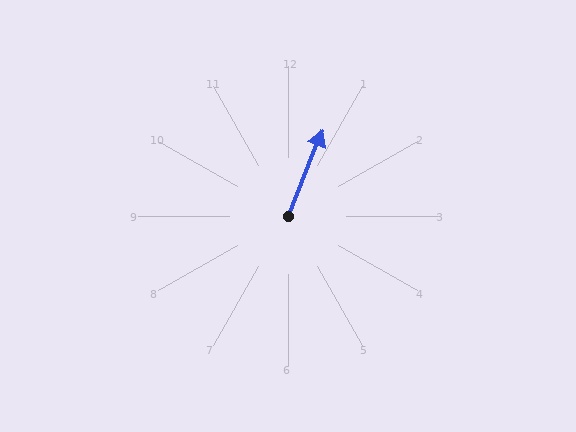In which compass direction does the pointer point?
North.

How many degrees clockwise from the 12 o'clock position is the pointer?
Approximately 22 degrees.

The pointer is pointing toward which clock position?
Roughly 1 o'clock.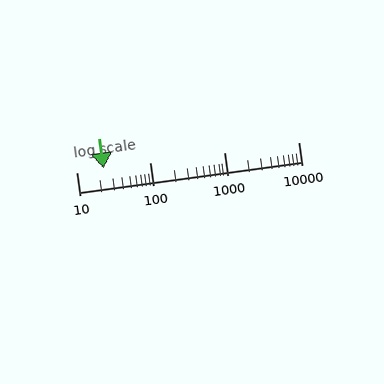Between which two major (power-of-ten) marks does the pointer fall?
The pointer is between 10 and 100.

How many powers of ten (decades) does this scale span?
The scale spans 3 decades, from 10 to 10000.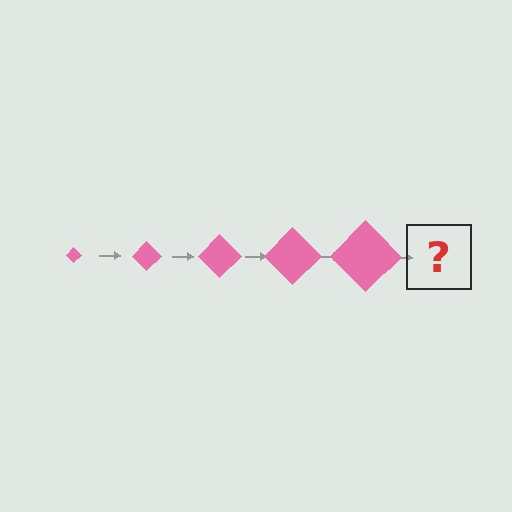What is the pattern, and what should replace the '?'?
The pattern is that the diamond gets progressively larger each step. The '?' should be a pink diamond, larger than the previous one.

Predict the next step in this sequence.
The next step is a pink diamond, larger than the previous one.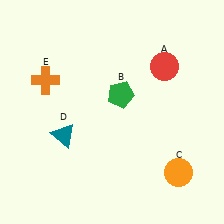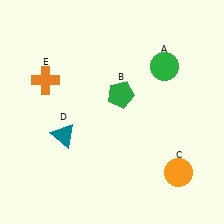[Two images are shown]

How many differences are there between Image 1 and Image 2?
There is 1 difference between the two images.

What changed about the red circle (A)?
In Image 1, A is red. In Image 2, it changed to green.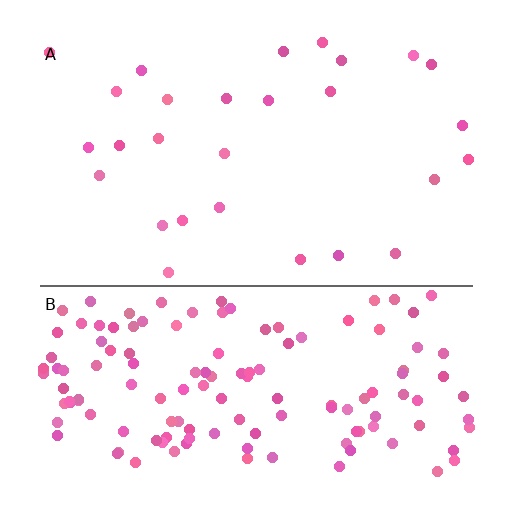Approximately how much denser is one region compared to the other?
Approximately 5.1× — region B over region A.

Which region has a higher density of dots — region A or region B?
B (the bottom).